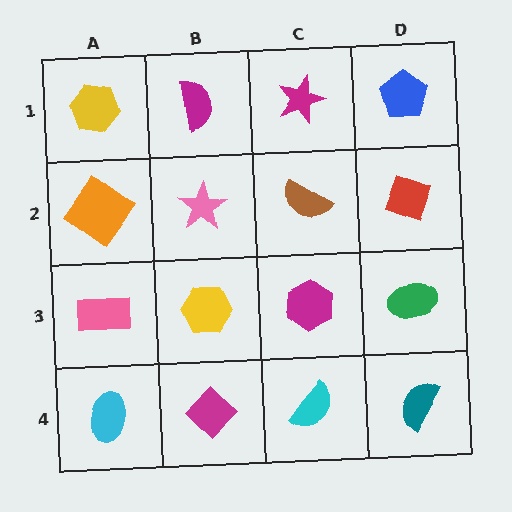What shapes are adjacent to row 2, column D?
A blue pentagon (row 1, column D), a green ellipse (row 3, column D), a brown semicircle (row 2, column C).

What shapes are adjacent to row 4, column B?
A yellow hexagon (row 3, column B), a cyan ellipse (row 4, column A), a cyan semicircle (row 4, column C).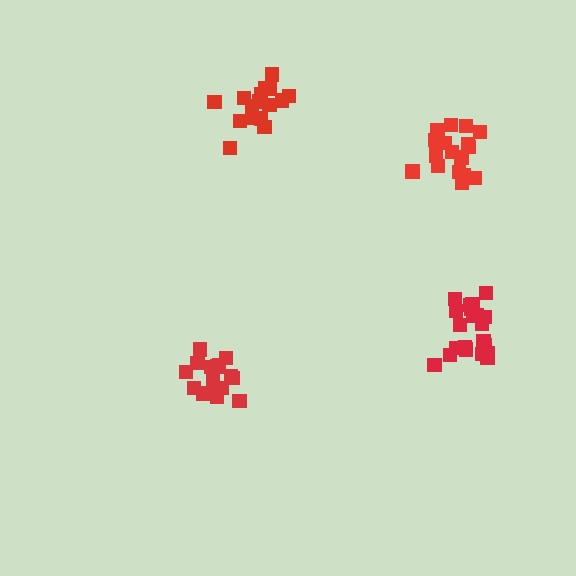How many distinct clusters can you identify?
There are 4 distinct clusters.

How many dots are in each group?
Group 1: 21 dots, Group 2: 19 dots, Group 3: 16 dots, Group 4: 17 dots (73 total).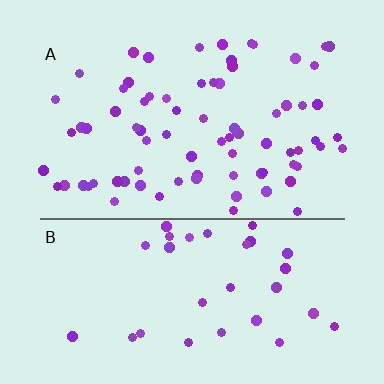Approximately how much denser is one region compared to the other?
Approximately 2.2× — region A over region B.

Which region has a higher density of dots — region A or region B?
A (the top).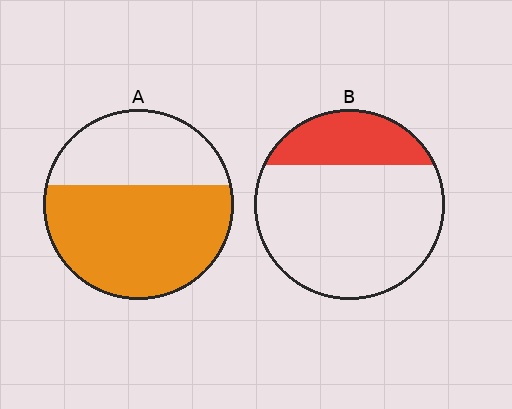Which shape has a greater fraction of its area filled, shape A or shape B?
Shape A.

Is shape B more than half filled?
No.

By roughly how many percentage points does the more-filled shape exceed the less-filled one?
By roughly 40 percentage points (A over B).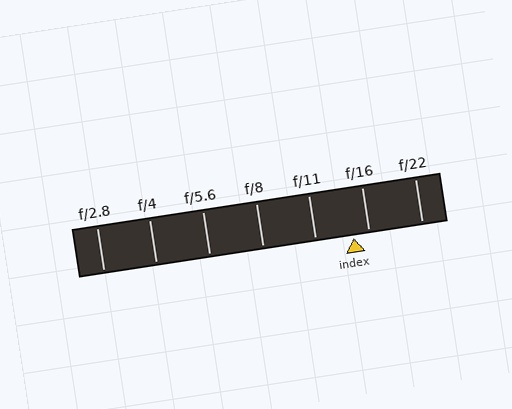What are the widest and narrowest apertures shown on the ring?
The widest aperture shown is f/2.8 and the narrowest is f/22.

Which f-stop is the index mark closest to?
The index mark is closest to f/16.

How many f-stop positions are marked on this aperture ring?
There are 7 f-stop positions marked.